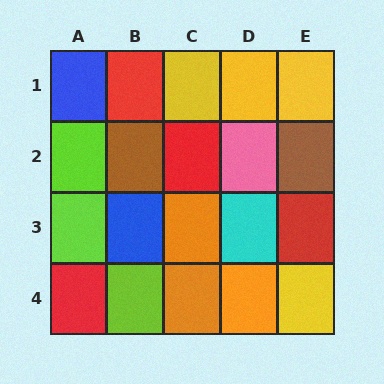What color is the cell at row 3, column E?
Red.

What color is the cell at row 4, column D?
Orange.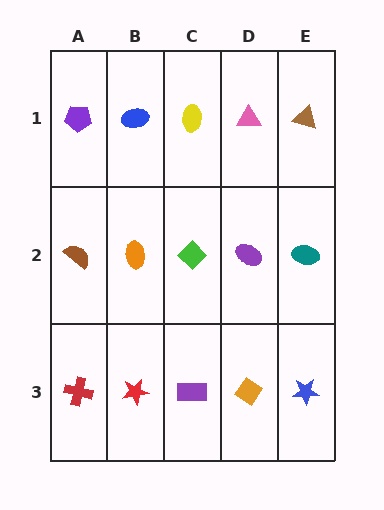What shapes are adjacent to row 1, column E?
A teal ellipse (row 2, column E), a pink triangle (row 1, column D).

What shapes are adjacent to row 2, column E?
A brown triangle (row 1, column E), a blue star (row 3, column E), a purple ellipse (row 2, column D).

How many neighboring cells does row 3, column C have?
3.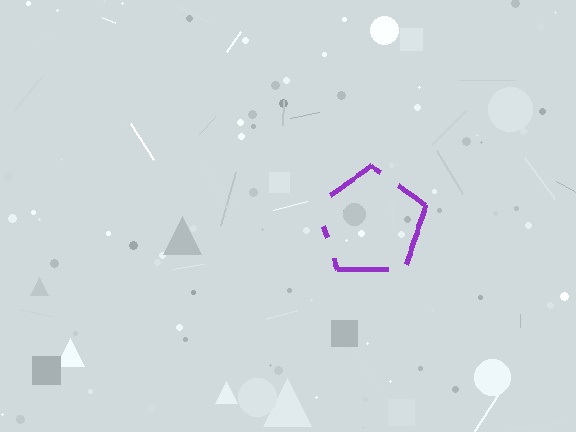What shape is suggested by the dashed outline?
The dashed outline suggests a pentagon.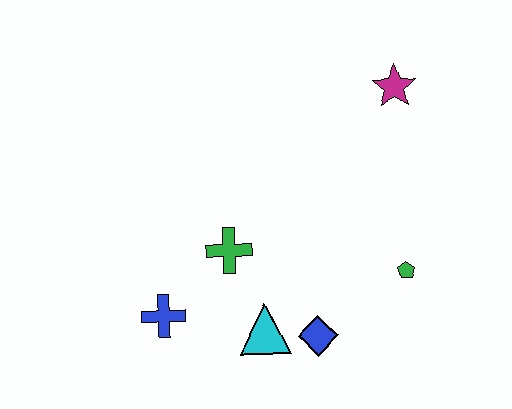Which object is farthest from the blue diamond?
The magenta star is farthest from the blue diamond.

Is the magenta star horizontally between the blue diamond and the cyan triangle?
No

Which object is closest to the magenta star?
The green pentagon is closest to the magenta star.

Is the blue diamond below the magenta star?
Yes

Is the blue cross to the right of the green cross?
No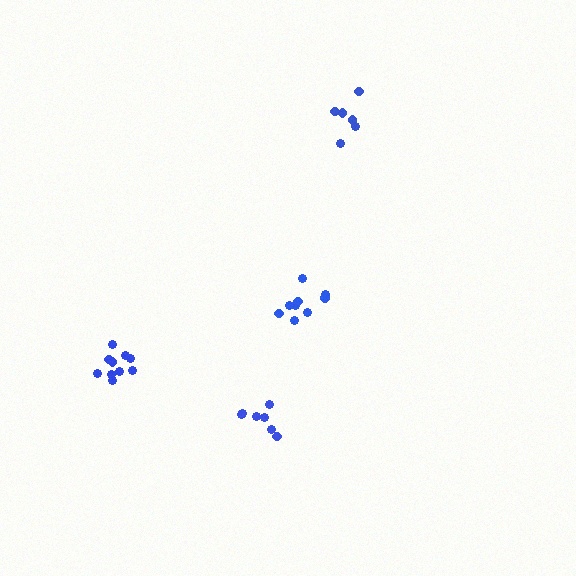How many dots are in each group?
Group 1: 9 dots, Group 2: 7 dots, Group 3: 10 dots, Group 4: 6 dots (32 total).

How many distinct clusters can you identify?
There are 4 distinct clusters.